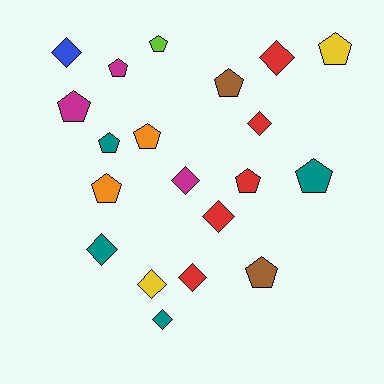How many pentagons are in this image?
There are 11 pentagons.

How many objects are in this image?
There are 20 objects.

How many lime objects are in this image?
There is 1 lime object.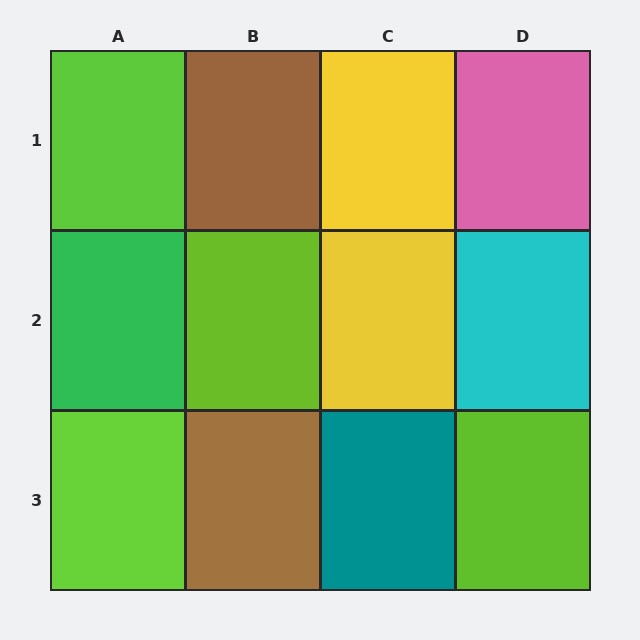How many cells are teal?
1 cell is teal.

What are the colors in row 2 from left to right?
Green, lime, yellow, cyan.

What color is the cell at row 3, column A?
Lime.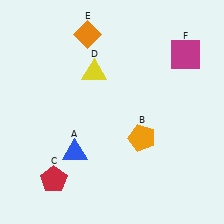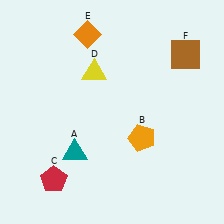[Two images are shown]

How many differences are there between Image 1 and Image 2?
There are 2 differences between the two images.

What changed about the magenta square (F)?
In Image 1, F is magenta. In Image 2, it changed to brown.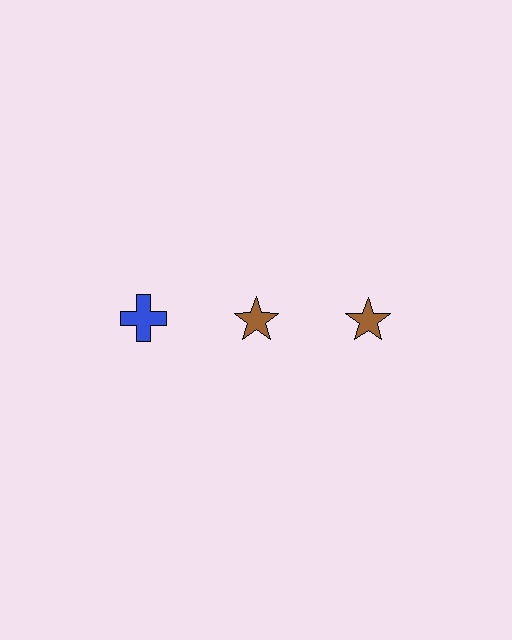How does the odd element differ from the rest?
It differs in both color (blue instead of brown) and shape (cross instead of star).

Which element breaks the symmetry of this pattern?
The blue cross in the top row, leftmost column breaks the symmetry. All other shapes are brown stars.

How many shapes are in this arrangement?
There are 3 shapes arranged in a grid pattern.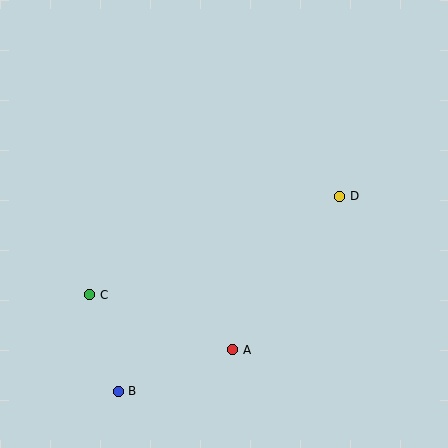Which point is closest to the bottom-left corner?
Point B is closest to the bottom-left corner.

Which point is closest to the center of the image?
Point D at (340, 196) is closest to the center.